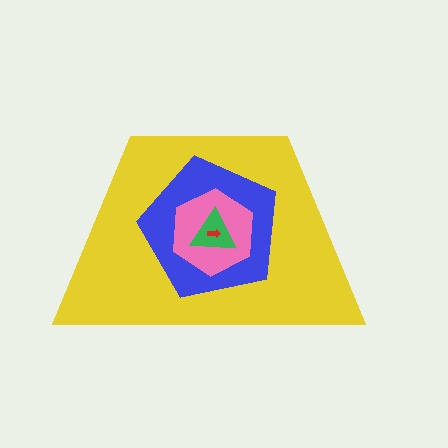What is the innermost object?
The red arrow.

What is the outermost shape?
The yellow trapezoid.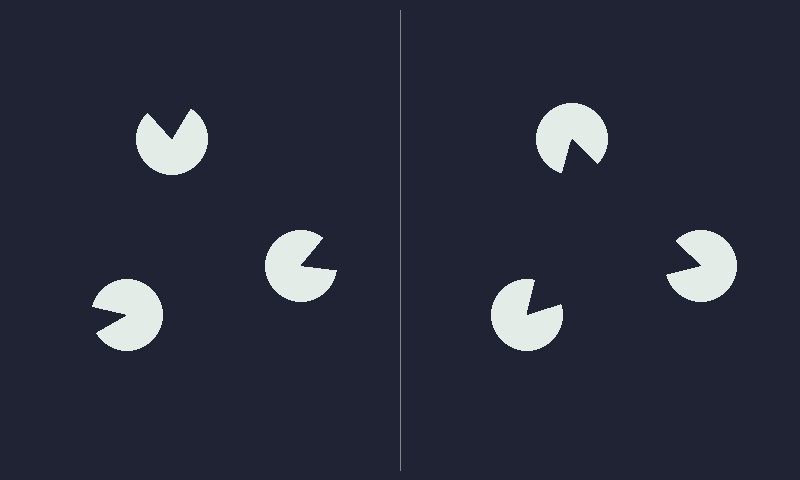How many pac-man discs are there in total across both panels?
6 — 3 on each side.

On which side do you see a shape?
An illusory triangle appears on the right side. On the left side the wedge cuts are rotated, so no coherent shape forms.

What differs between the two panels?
The pac-man discs are positioned identically on both sides; only the wedge orientations differ. On the right they align to a triangle; on the left they are misaligned.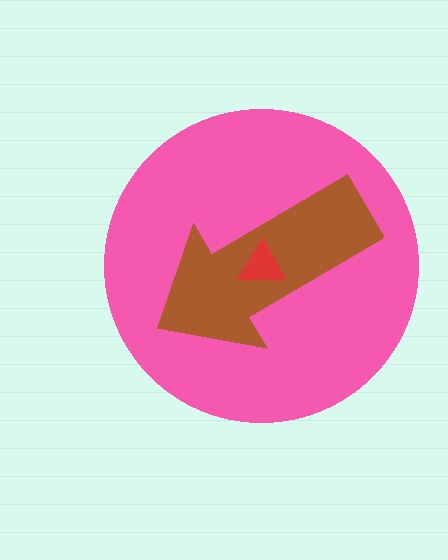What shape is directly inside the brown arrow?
The red triangle.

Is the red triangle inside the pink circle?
Yes.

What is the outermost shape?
The pink circle.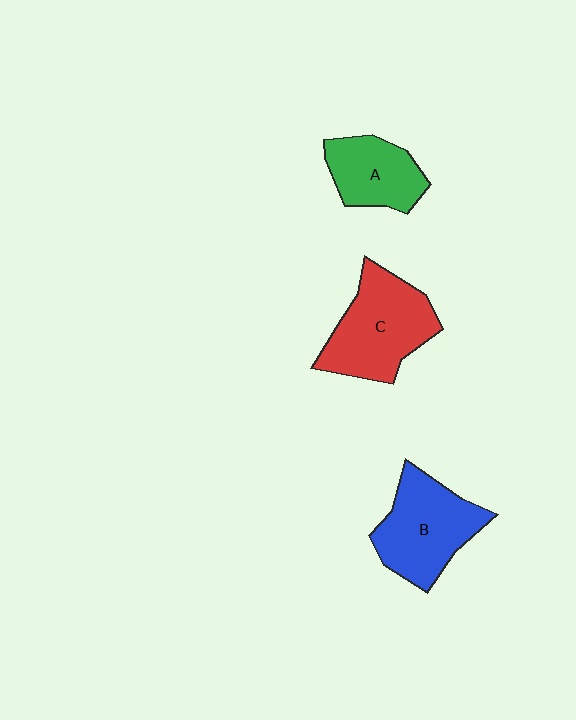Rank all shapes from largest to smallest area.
From largest to smallest: C (red), B (blue), A (green).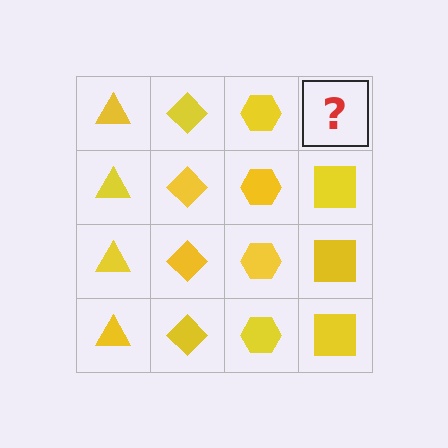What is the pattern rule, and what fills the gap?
The rule is that each column has a consistent shape. The gap should be filled with a yellow square.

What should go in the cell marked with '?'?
The missing cell should contain a yellow square.